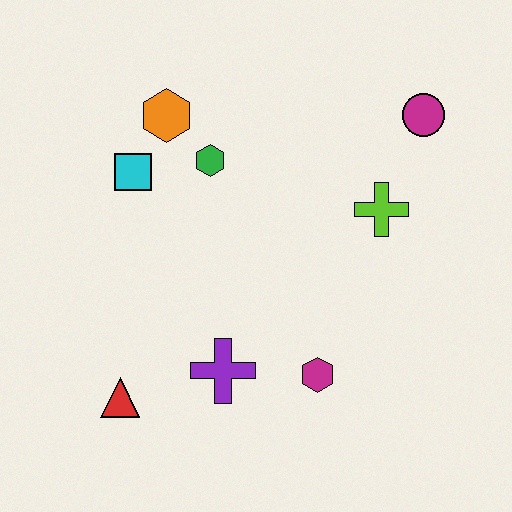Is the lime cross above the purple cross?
Yes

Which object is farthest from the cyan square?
The magenta circle is farthest from the cyan square.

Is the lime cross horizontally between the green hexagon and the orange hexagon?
No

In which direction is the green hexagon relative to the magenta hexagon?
The green hexagon is above the magenta hexagon.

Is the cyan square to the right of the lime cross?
No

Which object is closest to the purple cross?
The magenta hexagon is closest to the purple cross.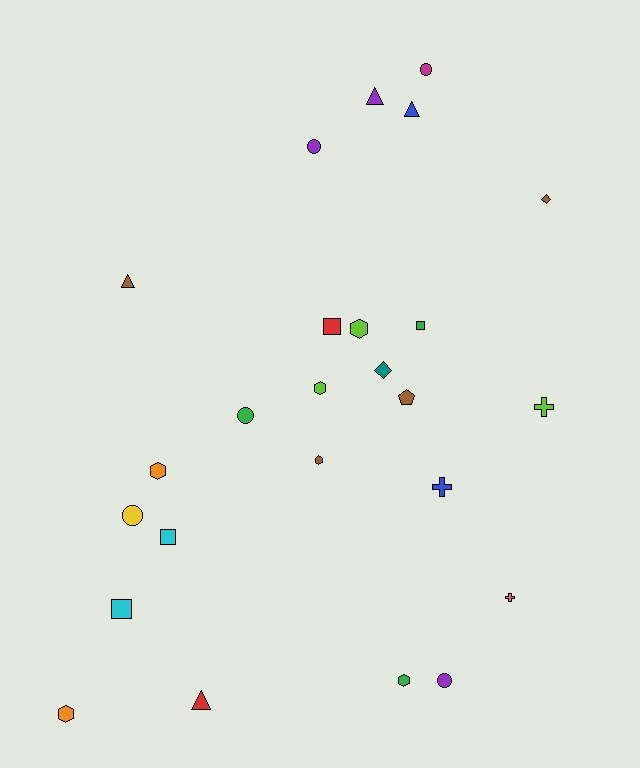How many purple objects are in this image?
There are 3 purple objects.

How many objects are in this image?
There are 25 objects.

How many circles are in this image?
There are 5 circles.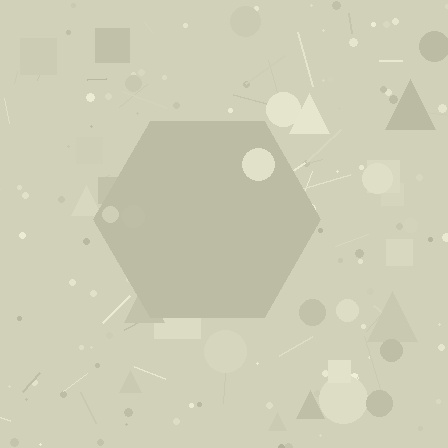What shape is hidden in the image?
A hexagon is hidden in the image.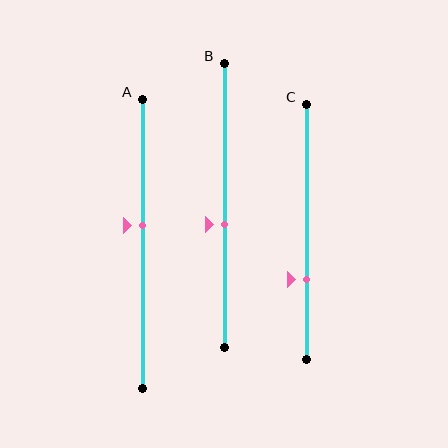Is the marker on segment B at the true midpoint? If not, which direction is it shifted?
No, the marker on segment B is shifted downward by about 7% of the segment length.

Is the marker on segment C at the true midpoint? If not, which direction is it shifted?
No, the marker on segment C is shifted downward by about 19% of the segment length.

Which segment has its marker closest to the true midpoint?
Segment A has its marker closest to the true midpoint.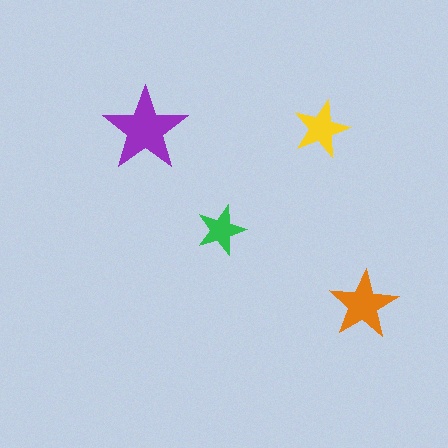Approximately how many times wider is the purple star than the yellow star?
About 1.5 times wider.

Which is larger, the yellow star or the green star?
The yellow one.